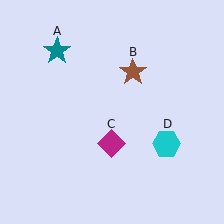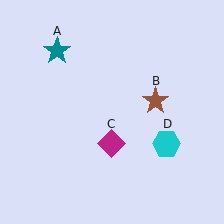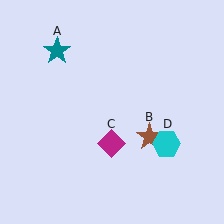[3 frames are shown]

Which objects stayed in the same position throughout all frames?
Teal star (object A) and magenta diamond (object C) and cyan hexagon (object D) remained stationary.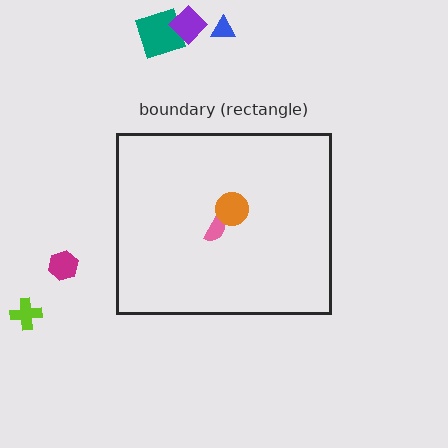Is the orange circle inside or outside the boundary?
Inside.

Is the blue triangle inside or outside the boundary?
Outside.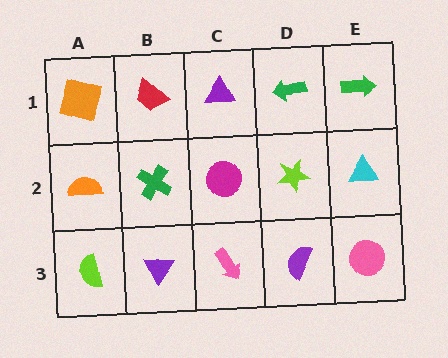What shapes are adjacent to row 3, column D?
A lime star (row 2, column D), a pink arrow (row 3, column C), a pink circle (row 3, column E).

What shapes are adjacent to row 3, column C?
A magenta circle (row 2, column C), a purple triangle (row 3, column B), a purple semicircle (row 3, column D).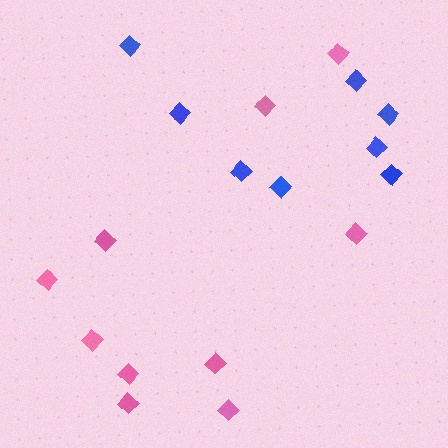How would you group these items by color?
There are 2 groups: one group of pink diamonds (10) and one group of blue diamonds (8).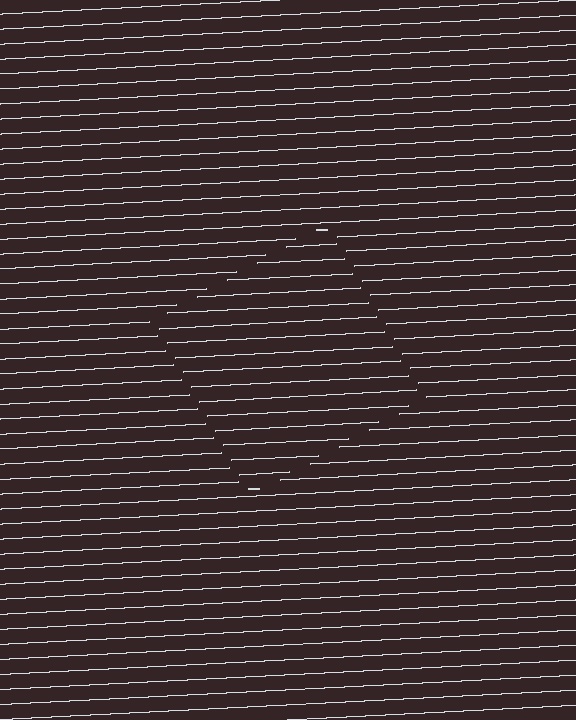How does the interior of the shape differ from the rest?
The interior of the shape contains the same grating, shifted by half a period — the contour is defined by the phase discontinuity where line-ends from the inner and outer gratings abut.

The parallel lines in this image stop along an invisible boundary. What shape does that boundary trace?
An illusory square. The interior of the shape contains the same grating, shifted by half a period — the contour is defined by the phase discontinuity where line-ends from the inner and outer gratings abut.